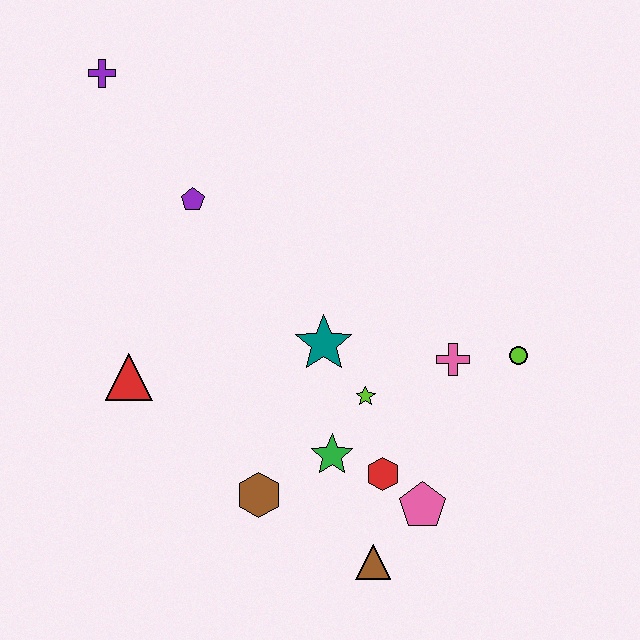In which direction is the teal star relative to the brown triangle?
The teal star is above the brown triangle.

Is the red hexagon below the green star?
Yes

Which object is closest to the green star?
The red hexagon is closest to the green star.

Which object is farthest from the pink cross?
The purple cross is farthest from the pink cross.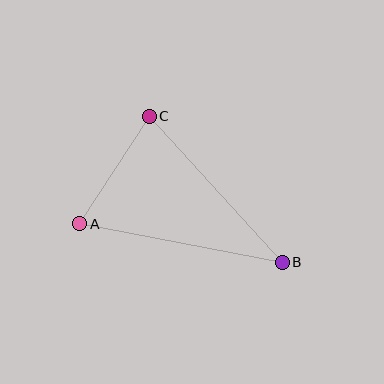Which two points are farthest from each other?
Points A and B are farthest from each other.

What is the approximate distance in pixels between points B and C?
The distance between B and C is approximately 197 pixels.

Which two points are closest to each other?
Points A and C are closest to each other.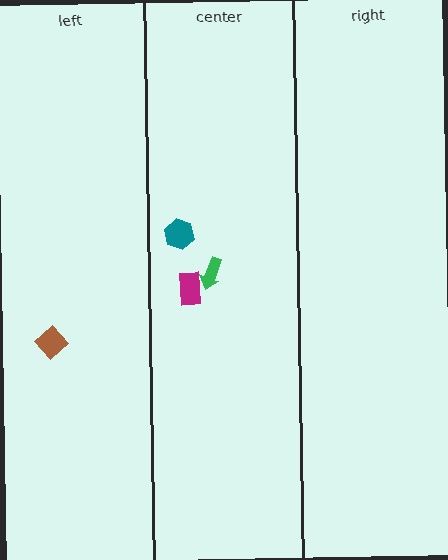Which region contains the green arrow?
The center region.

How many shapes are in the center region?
3.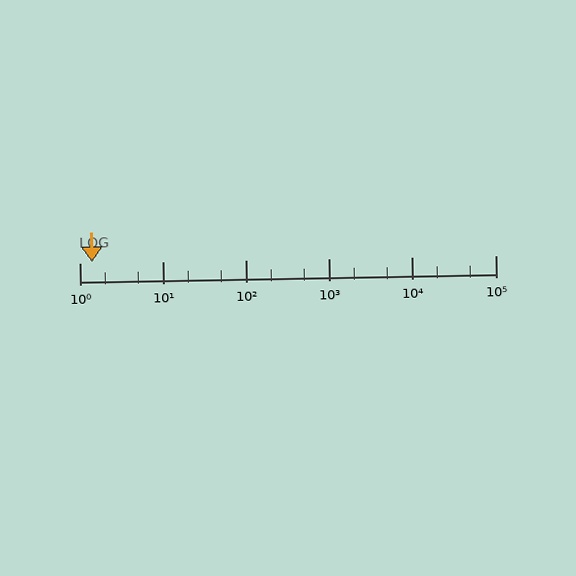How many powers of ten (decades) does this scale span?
The scale spans 5 decades, from 1 to 100000.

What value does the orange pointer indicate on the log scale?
The pointer indicates approximately 1.4.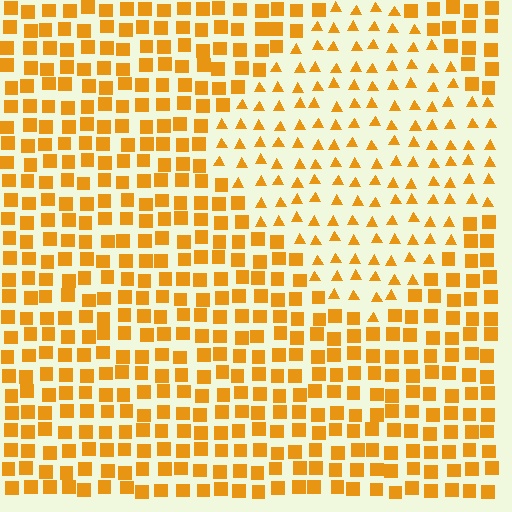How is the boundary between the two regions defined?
The boundary is defined by a change in element shape: triangles inside vs. squares outside. All elements share the same color and spacing.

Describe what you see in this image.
The image is filled with small orange elements arranged in a uniform grid. A diamond-shaped region contains triangles, while the surrounding area contains squares. The boundary is defined purely by the change in element shape.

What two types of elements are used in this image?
The image uses triangles inside the diamond region and squares outside it.